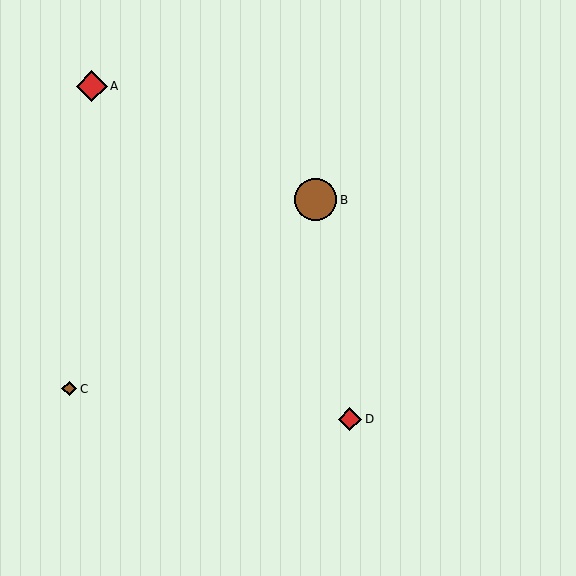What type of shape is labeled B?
Shape B is a brown circle.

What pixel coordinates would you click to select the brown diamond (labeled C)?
Click at (69, 389) to select the brown diamond C.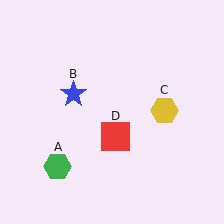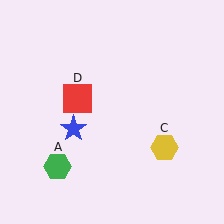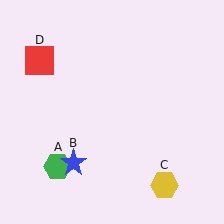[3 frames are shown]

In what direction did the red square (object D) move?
The red square (object D) moved up and to the left.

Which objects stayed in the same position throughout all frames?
Green hexagon (object A) remained stationary.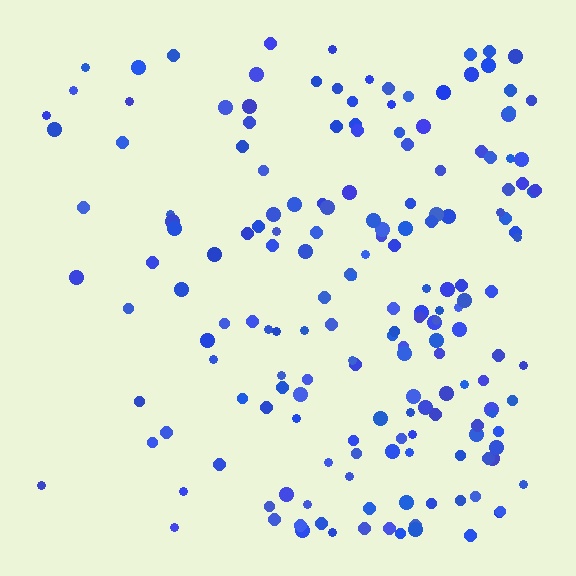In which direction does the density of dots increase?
From left to right, with the right side densest.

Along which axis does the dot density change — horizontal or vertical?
Horizontal.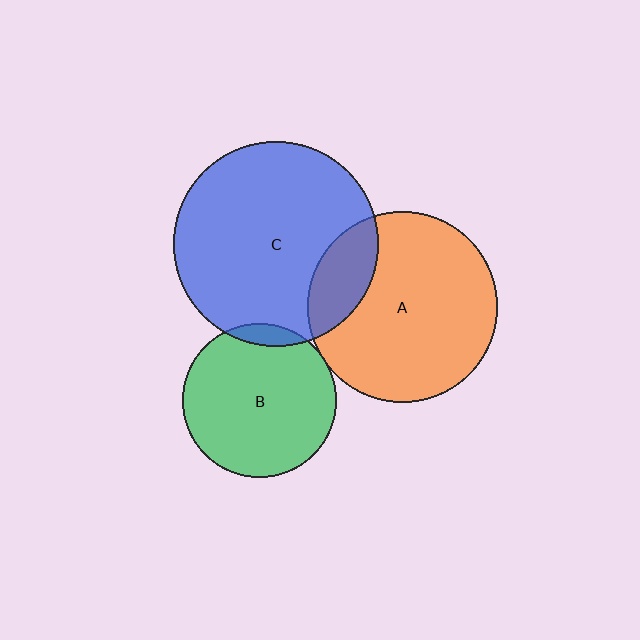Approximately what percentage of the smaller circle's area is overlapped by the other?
Approximately 20%.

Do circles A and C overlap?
Yes.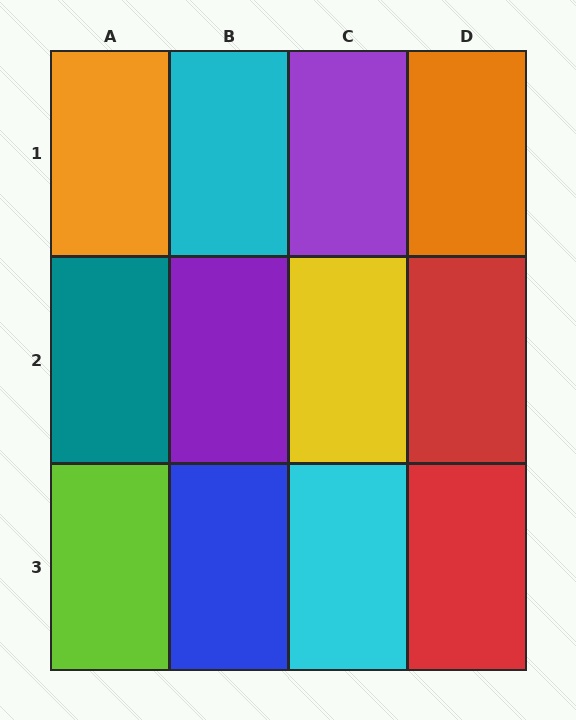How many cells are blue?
1 cell is blue.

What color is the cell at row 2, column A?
Teal.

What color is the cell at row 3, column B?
Blue.